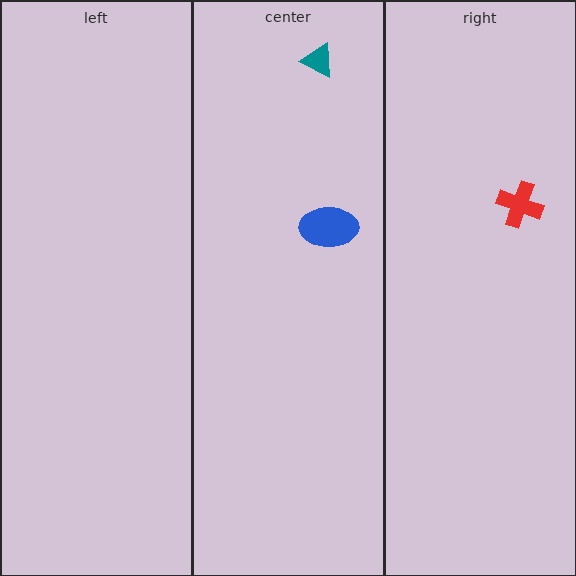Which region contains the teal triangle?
The center region.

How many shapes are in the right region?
1.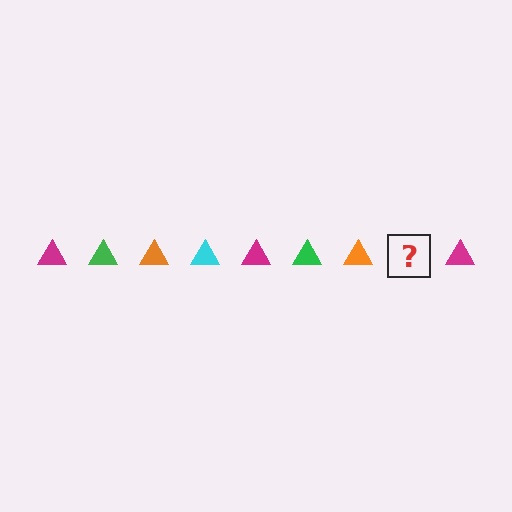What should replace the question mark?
The question mark should be replaced with a cyan triangle.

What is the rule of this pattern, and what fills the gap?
The rule is that the pattern cycles through magenta, green, orange, cyan triangles. The gap should be filled with a cyan triangle.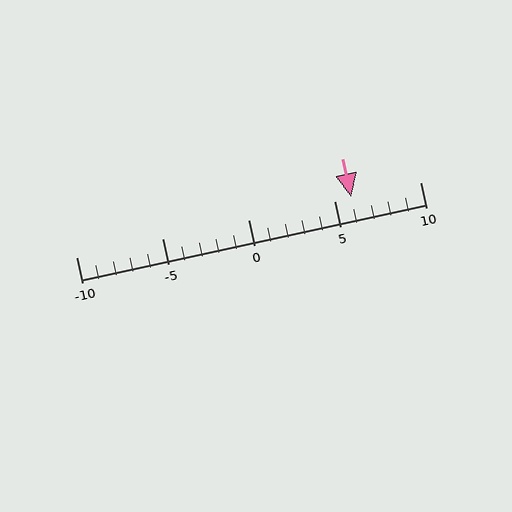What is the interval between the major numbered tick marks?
The major tick marks are spaced 5 units apart.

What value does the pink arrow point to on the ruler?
The pink arrow points to approximately 6.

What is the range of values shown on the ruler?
The ruler shows values from -10 to 10.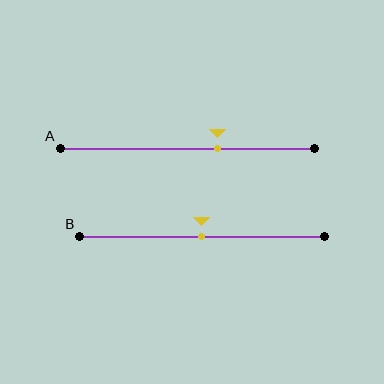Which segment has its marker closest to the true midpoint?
Segment B has its marker closest to the true midpoint.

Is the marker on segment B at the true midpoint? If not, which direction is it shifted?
Yes, the marker on segment B is at the true midpoint.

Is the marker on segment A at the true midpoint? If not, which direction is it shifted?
No, the marker on segment A is shifted to the right by about 12% of the segment length.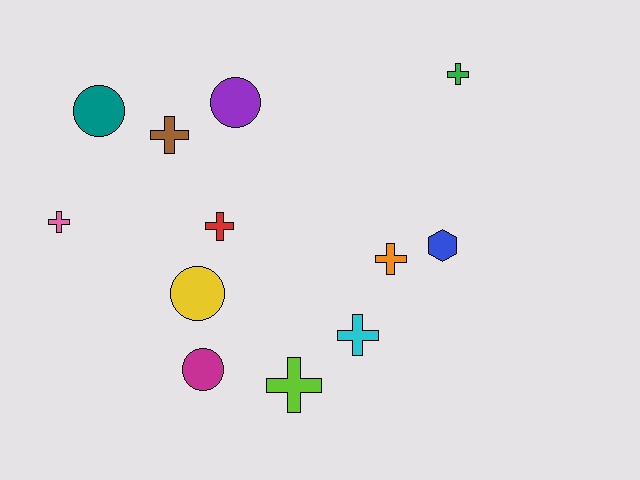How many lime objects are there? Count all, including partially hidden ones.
There is 1 lime object.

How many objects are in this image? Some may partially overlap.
There are 12 objects.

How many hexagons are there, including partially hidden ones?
There is 1 hexagon.